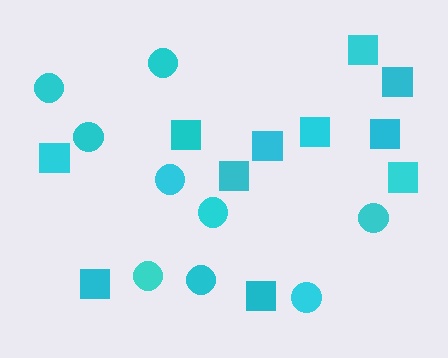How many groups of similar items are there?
There are 2 groups: one group of circles (9) and one group of squares (11).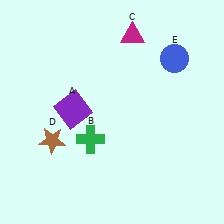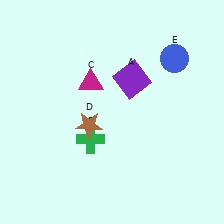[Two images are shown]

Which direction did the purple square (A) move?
The purple square (A) moved right.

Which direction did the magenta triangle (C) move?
The magenta triangle (C) moved down.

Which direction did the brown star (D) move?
The brown star (D) moved right.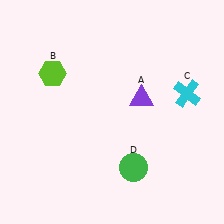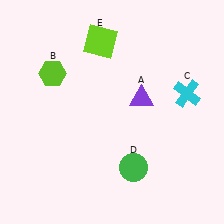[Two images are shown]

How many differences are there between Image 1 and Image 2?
There is 1 difference between the two images.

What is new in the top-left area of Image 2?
A lime square (E) was added in the top-left area of Image 2.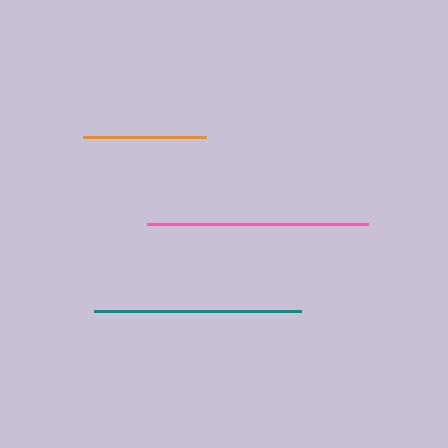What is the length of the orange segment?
The orange segment is approximately 123 pixels long.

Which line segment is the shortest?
The orange line is the shortest at approximately 123 pixels.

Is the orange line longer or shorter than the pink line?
The pink line is longer than the orange line.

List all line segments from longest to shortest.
From longest to shortest: pink, teal, orange.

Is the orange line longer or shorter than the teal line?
The teal line is longer than the orange line.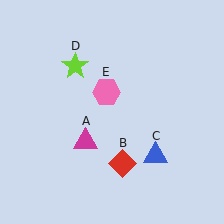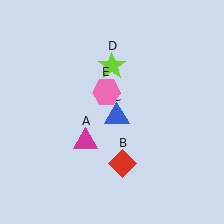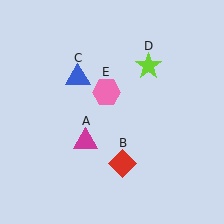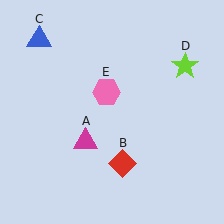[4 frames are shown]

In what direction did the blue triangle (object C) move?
The blue triangle (object C) moved up and to the left.